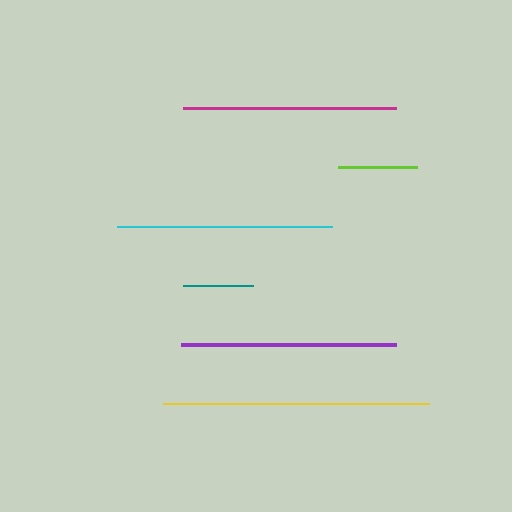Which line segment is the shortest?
The teal line is the shortest at approximately 70 pixels.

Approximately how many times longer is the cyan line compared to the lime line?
The cyan line is approximately 2.7 times the length of the lime line.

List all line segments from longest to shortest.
From longest to shortest: yellow, purple, cyan, magenta, lime, teal.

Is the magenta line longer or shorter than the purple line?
The purple line is longer than the magenta line.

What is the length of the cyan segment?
The cyan segment is approximately 215 pixels long.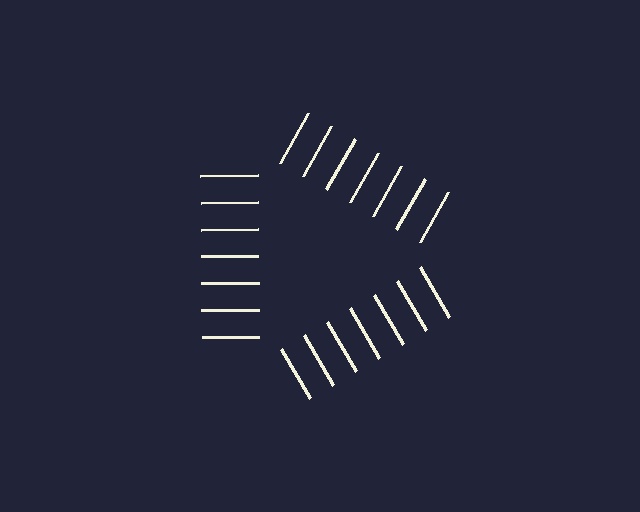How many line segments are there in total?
21 — 7 along each of the 3 edges.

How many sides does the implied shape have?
3 sides — the line-ends trace a triangle.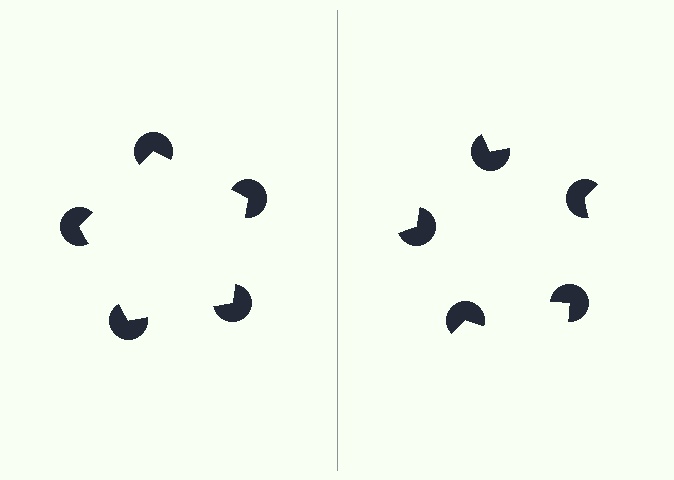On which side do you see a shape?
An illusory pentagon appears on the left side. On the right side the wedge cuts are rotated, so no coherent shape forms.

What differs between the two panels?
The pac-man discs are positioned identically on both sides; only the wedge orientations differ. On the left they align to a pentagon; on the right they are misaligned.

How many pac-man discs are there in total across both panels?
10 — 5 on each side.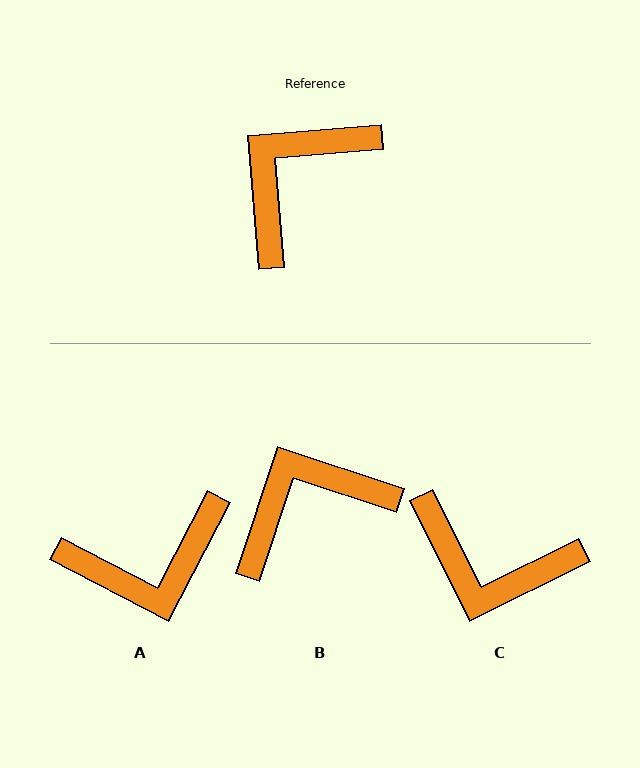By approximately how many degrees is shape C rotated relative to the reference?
Approximately 112 degrees counter-clockwise.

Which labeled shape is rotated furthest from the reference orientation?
A, about 148 degrees away.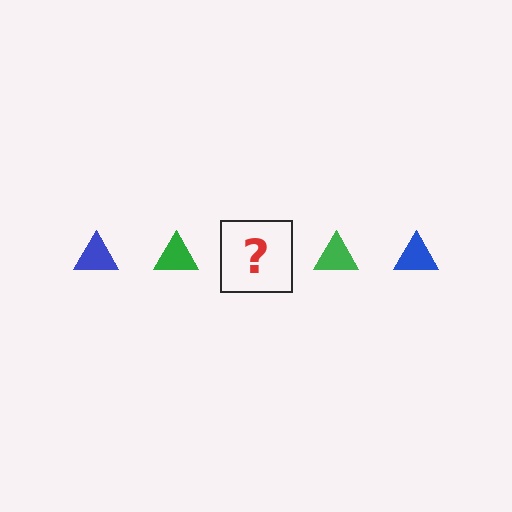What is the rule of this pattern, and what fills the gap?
The rule is that the pattern cycles through blue, green triangles. The gap should be filled with a blue triangle.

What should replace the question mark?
The question mark should be replaced with a blue triangle.